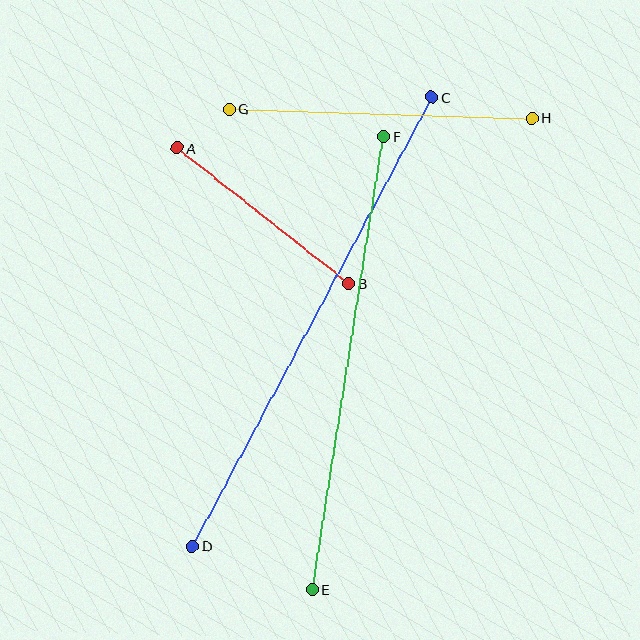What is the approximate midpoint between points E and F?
The midpoint is at approximately (348, 363) pixels.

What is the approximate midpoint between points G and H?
The midpoint is at approximately (380, 114) pixels.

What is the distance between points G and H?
The distance is approximately 303 pixels.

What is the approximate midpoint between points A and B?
The midpoint is at approximately (263, 216) pixels.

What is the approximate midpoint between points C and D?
The midpoint is at approximately (312, 322) pixels.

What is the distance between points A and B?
The distance is approximately 219 pixels.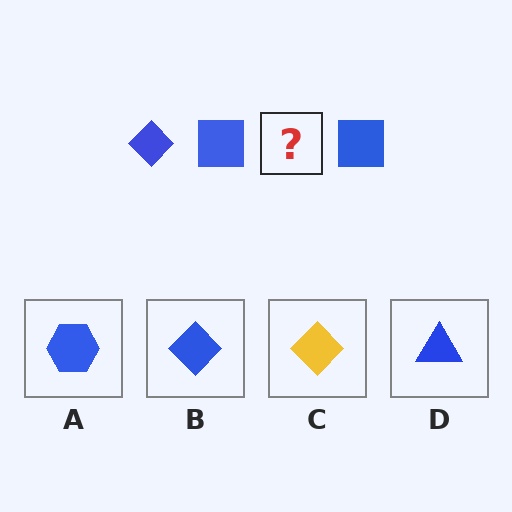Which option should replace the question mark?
Option B.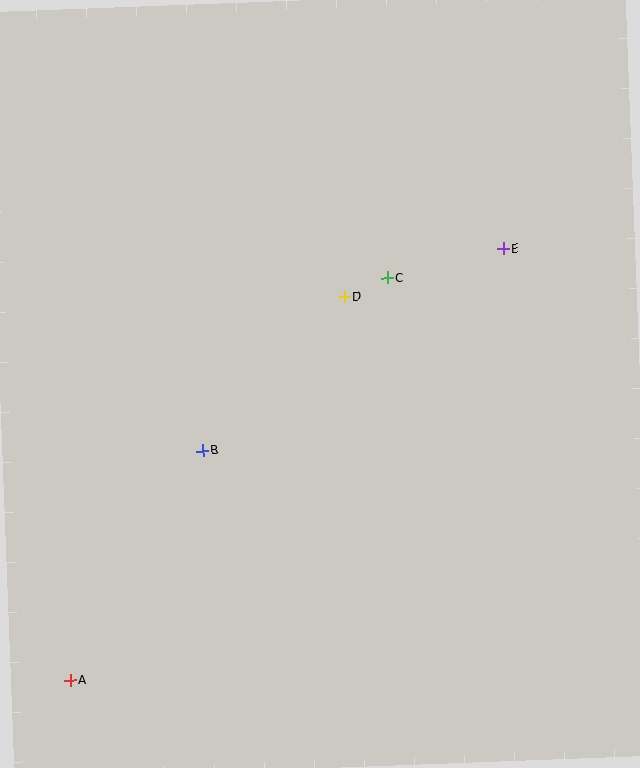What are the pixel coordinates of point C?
Point C is at (387, 278).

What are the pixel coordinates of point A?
Point A is at (70, 681).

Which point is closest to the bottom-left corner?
Point A is closest to the bottom-left corner.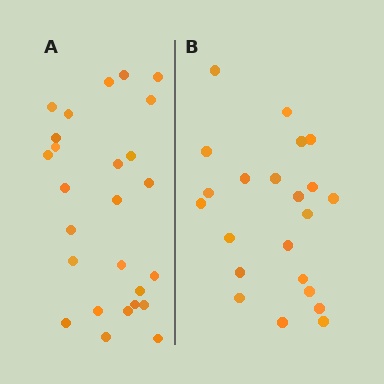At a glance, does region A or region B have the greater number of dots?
Region A (the left region) has more dots.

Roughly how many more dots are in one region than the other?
Region A has about 4 more dots than region B.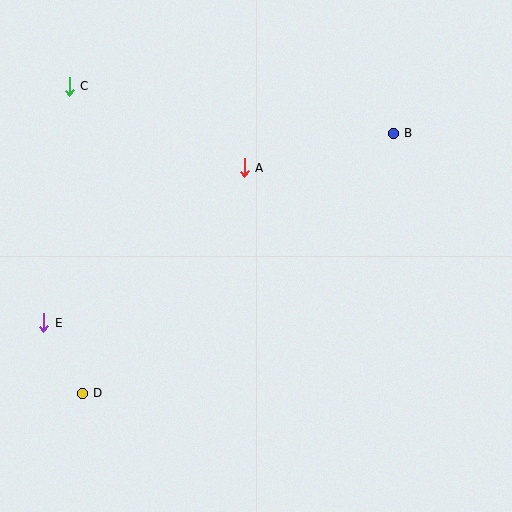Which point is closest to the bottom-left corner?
Point D is closest to the bottom-left corner.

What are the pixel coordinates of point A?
Point A is at (244, 168).